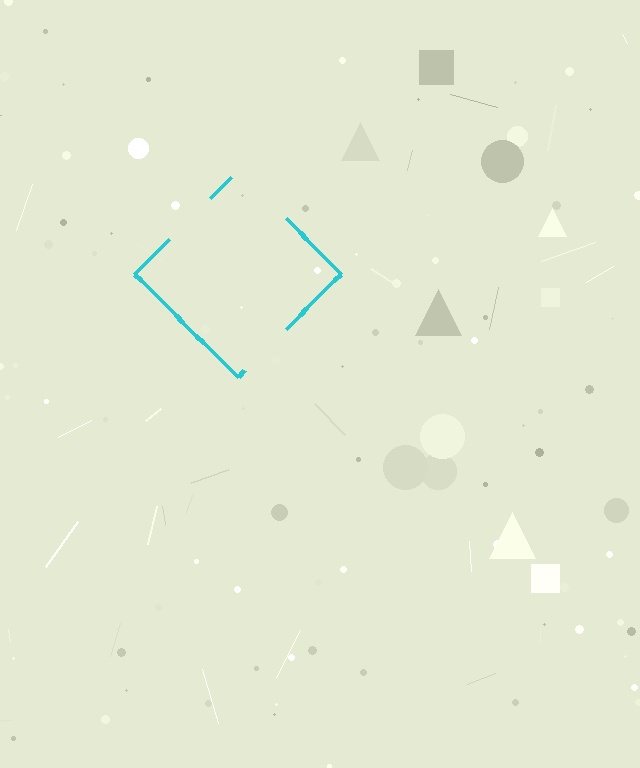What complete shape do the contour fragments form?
The contour fragments form a diamond.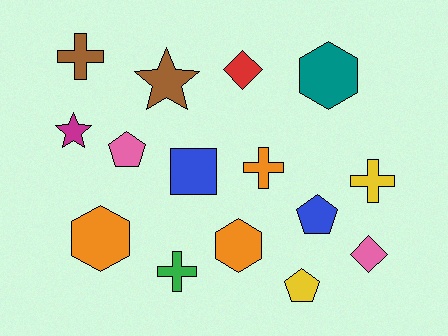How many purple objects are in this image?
There are no purple objects.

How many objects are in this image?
There are 15 objects.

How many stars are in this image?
There are 2 stars.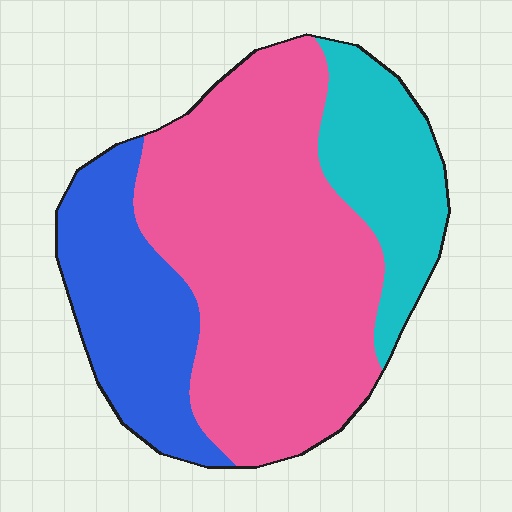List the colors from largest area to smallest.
From largest to smallest: pink, blue, cyan.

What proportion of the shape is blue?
Blue covers roughly 25% of the shape.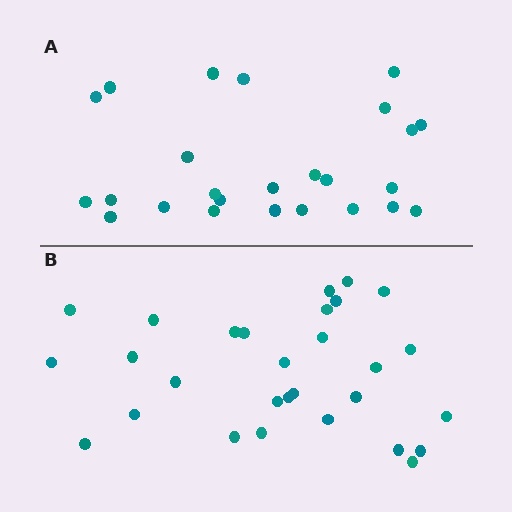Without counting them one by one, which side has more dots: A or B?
Region B (the bottom region) has more dots.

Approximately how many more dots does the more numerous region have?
Region B has about 4 more dots than region A.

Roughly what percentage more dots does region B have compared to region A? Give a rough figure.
About 15% more.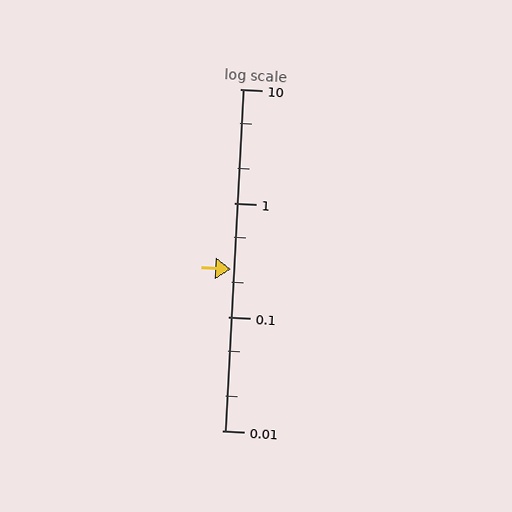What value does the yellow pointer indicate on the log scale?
The pointer indicates approximately 0.26.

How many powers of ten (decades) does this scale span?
The scale spans 3 decades, from 0.01 to 10.